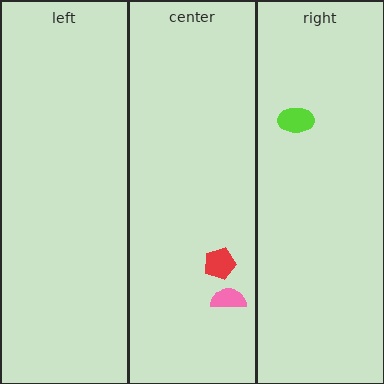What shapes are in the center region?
The pink semicircle, the red pentagon.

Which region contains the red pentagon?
The center region.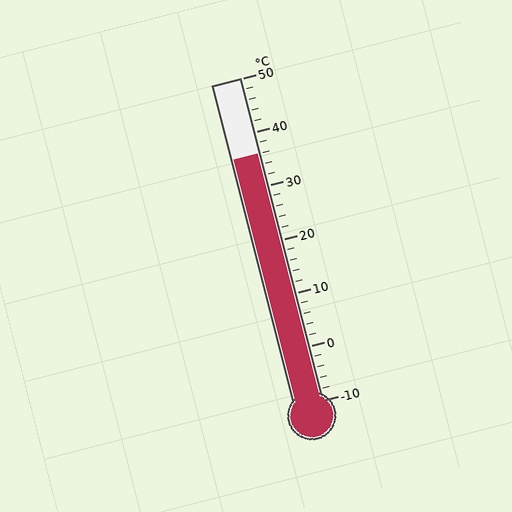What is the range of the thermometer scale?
The thermometer scale ranges from -10°C to 50°C.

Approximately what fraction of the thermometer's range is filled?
The thermometer is filled to approximately 75% of its range.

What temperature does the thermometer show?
The thermometer shows approximately 36°C.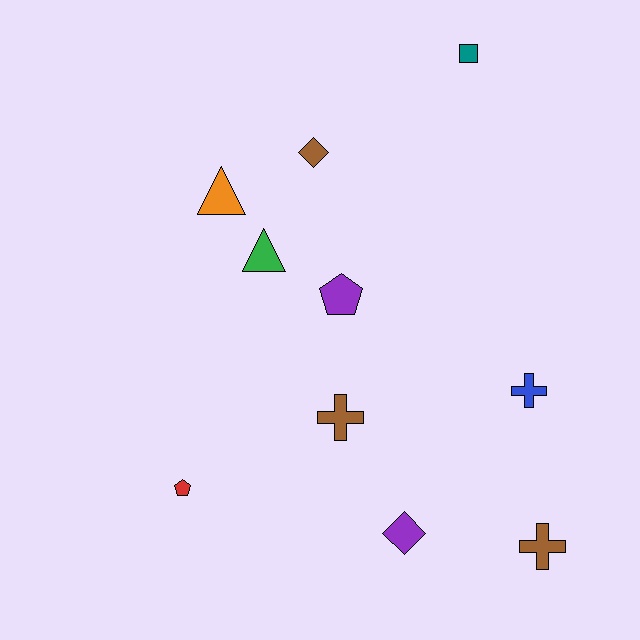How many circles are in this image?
There are no circles.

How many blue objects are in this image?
There is 1 blue object.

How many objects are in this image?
There are 10 objects.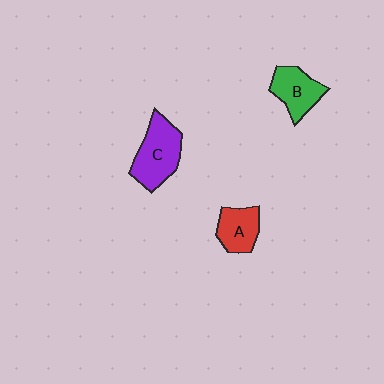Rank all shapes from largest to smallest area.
From largest to smallest: C (purple), B (green), A (red).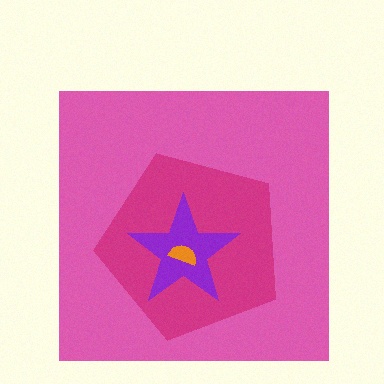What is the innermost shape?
The orange semicircle.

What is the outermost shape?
The pink square.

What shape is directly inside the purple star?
The orange semicircle.